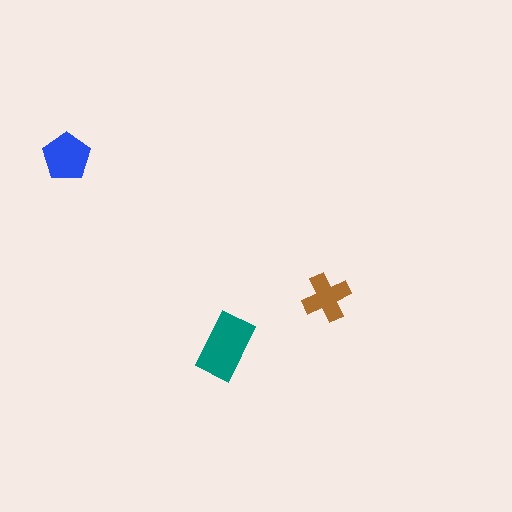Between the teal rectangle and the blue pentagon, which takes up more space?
The teal rectangle.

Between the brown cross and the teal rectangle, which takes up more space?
The teal rectangle.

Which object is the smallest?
The brown cross.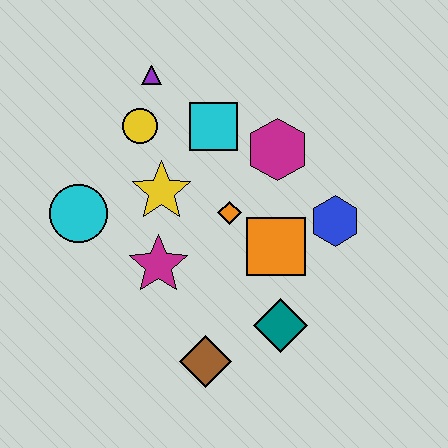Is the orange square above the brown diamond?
Yes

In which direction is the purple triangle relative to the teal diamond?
The purple triangle is above the teal diamond.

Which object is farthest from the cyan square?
The brown diamond is farthest from the cyan square.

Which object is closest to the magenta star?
The yellow star is closest to the magenta star.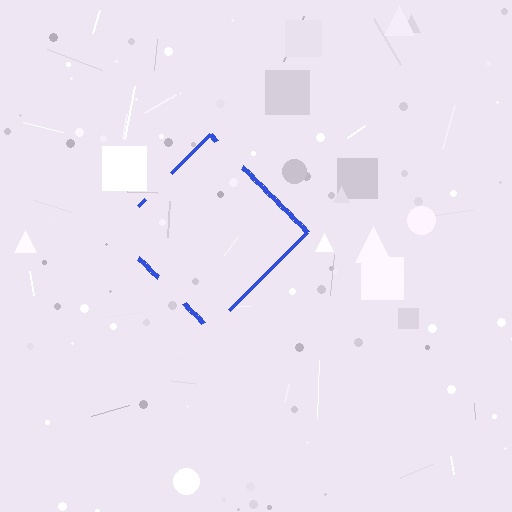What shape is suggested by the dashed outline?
The dashed outline suggests a diamond.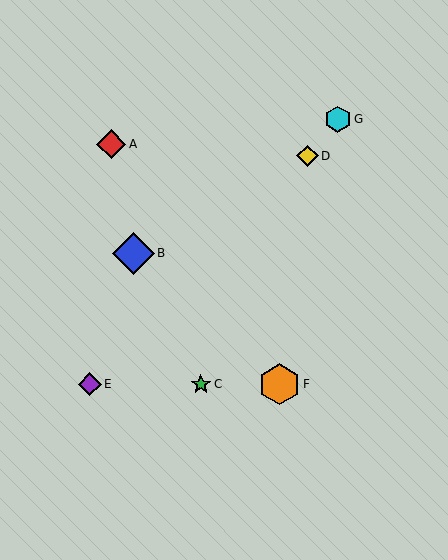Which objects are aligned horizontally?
Objects C, E, F are aligned horizontally.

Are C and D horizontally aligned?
No, C is at y≈384 and D is at y≈156.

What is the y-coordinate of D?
Object D is at y≈156.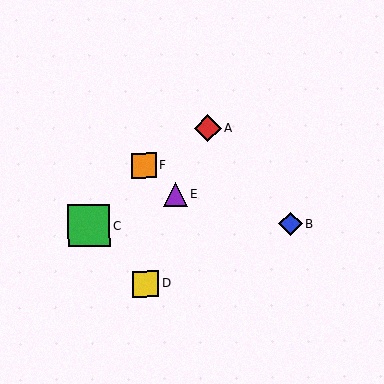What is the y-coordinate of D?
Object D is at y≈284.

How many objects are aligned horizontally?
2 objects (B, C) are aligned horizontally.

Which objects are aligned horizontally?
Objects B, C are aligned horizontally.